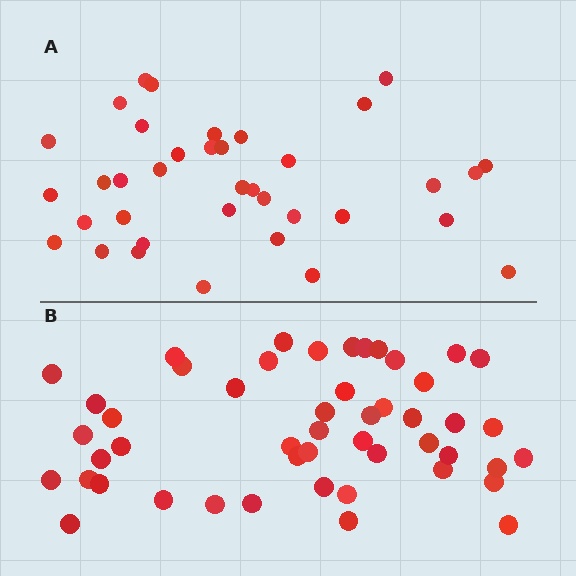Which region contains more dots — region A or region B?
Region B (the bottom region) has more dots.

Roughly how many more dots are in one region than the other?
Region B has roughly 12 or so more dots than region A.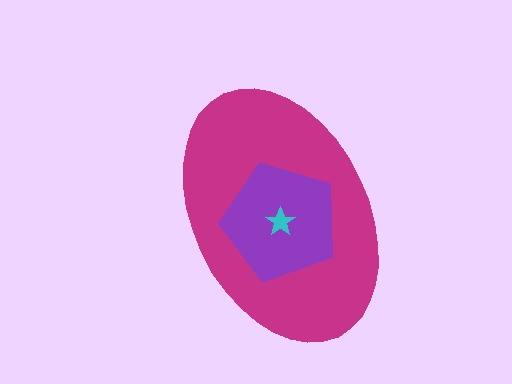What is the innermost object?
The cyan star.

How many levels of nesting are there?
3.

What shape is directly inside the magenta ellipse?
The purple pentagon.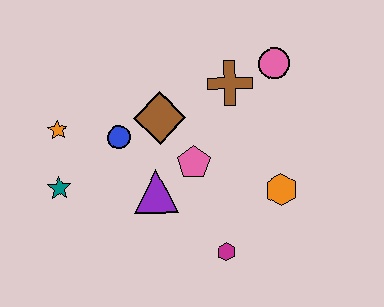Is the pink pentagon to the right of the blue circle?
Yes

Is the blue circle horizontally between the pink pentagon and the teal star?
Yes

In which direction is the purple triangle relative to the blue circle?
The purple triangle is below the blue circle.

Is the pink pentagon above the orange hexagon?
Yes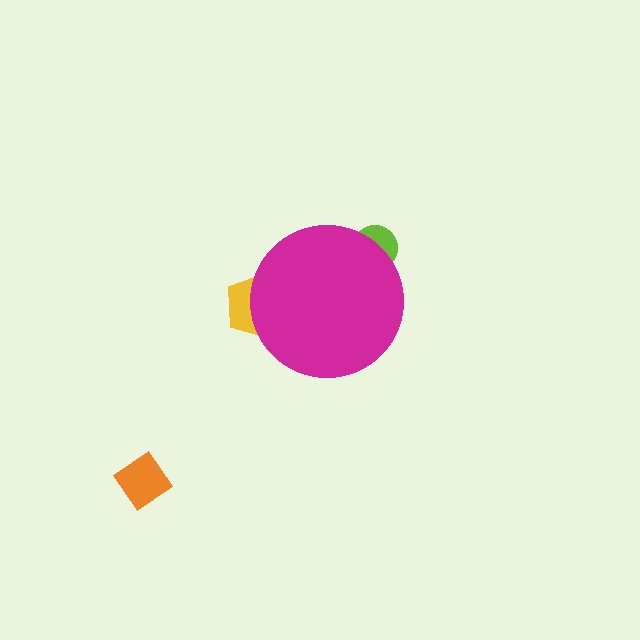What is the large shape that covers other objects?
A magenta circle.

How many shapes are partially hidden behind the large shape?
2 shapes are partially hidden.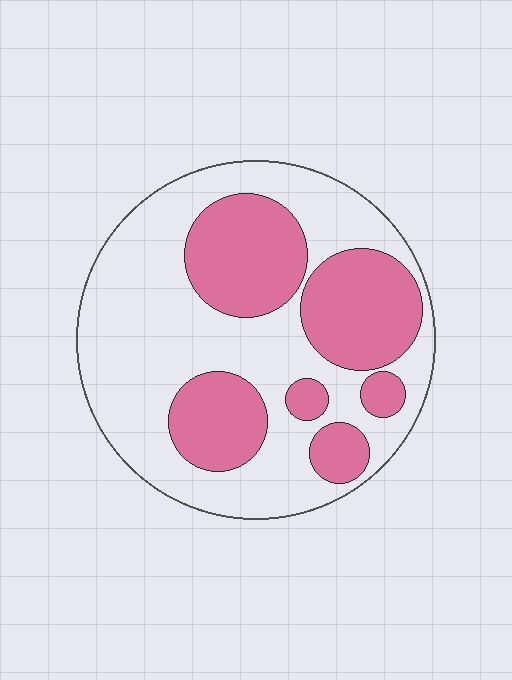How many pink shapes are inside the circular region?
6.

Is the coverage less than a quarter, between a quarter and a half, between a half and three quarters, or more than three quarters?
Between a quarter and a half.